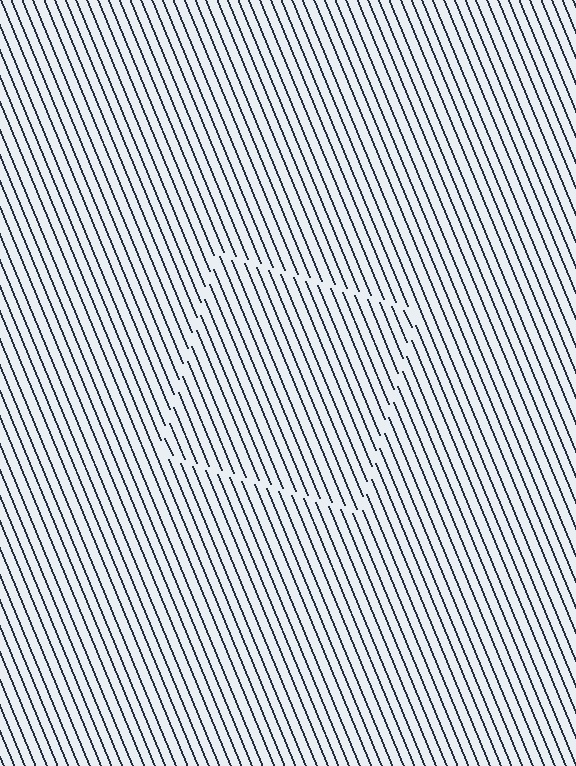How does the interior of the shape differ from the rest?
The interior of the shape contains the same grating, shifted by half a period — the contour is defined by the phase discontinuity where line-ends from the inner and outer gratings abut.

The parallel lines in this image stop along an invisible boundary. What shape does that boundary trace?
An illusory square. The interior of the shape contains the same grating, shifted by half a period — the contour is defined by the phase discontinuity where line-ends from the inner and outer gratings abut.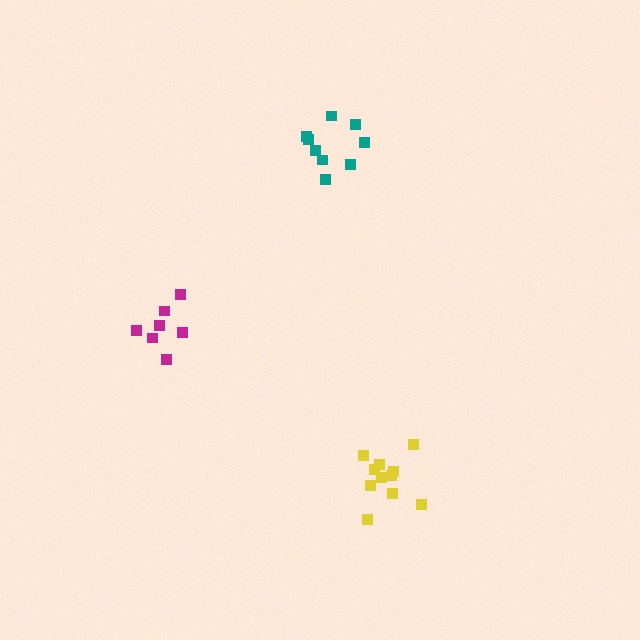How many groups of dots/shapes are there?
There are 3 groups.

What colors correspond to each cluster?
The clusters are colored: yellow, teal, magenta.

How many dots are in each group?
Group 1: 11 dots, Group 2: 9 dots, Group 3: 7 dots (27 total).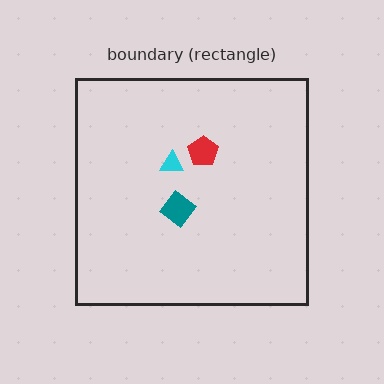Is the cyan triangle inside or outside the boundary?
Inside.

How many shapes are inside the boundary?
3 inside, 0 outside.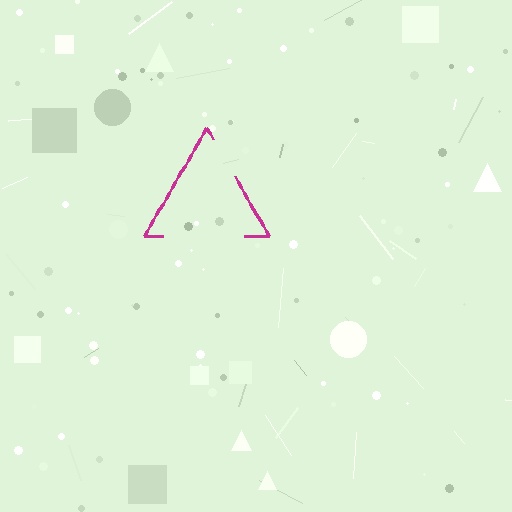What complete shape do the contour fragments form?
The contour fragments form a triangle.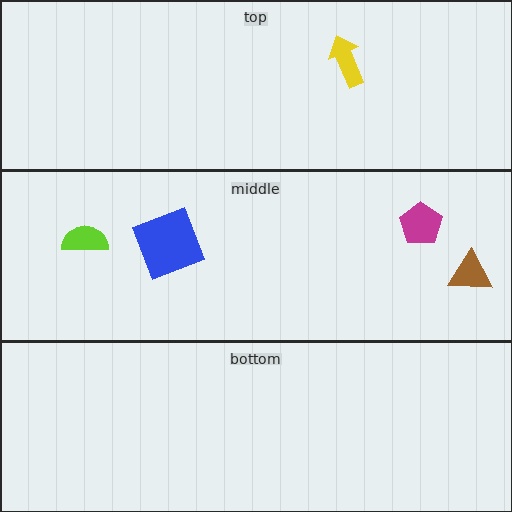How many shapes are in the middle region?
4.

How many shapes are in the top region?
1.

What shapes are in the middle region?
The lime semicircle, the magenta pentagon, the blue square, the brown triangle.